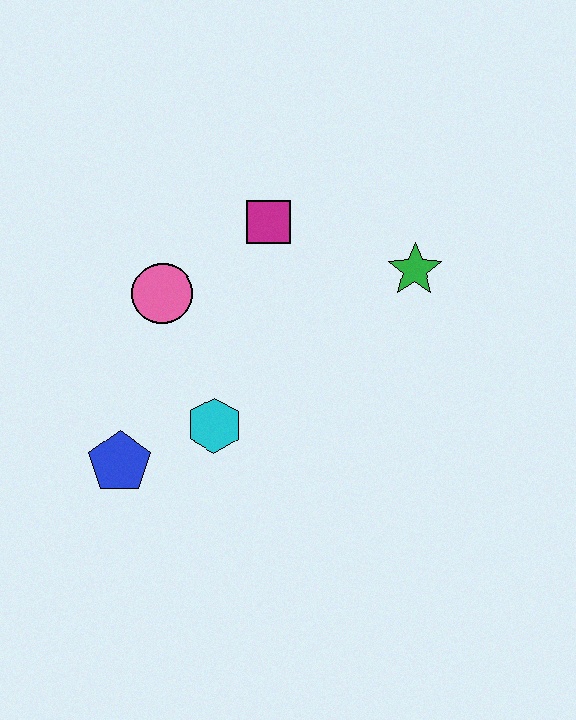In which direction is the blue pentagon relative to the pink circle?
The blue pentagon is below the pink circle.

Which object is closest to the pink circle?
The magenta square is closest to the pink circle.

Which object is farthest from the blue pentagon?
The green star is farthest from the blue pentagon.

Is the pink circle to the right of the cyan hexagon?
No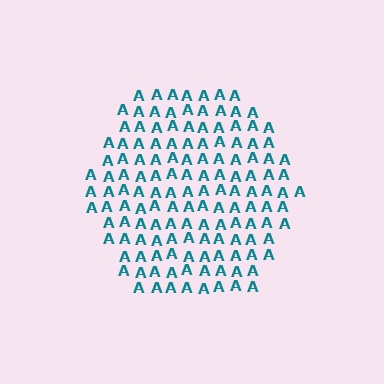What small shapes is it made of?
It is made of small letter A's.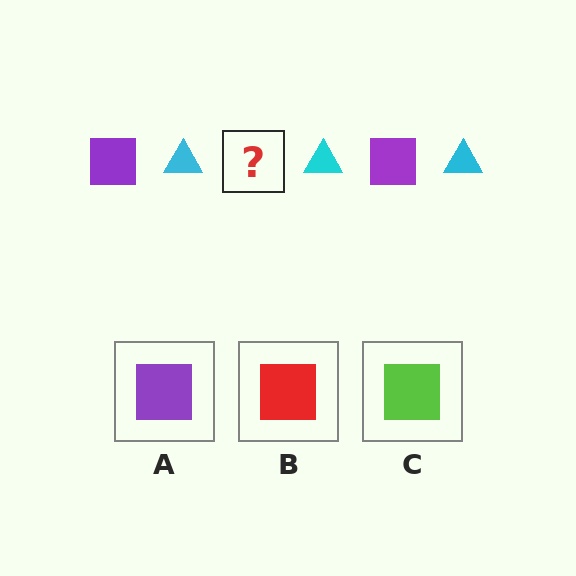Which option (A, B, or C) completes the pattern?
A.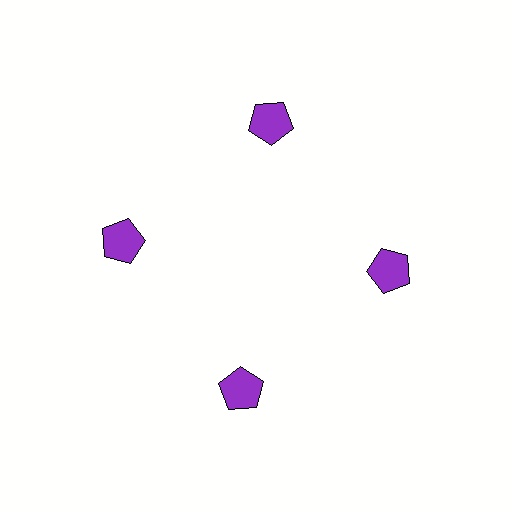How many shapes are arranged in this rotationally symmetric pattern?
There are 4 shapes, arranged in 4 groups of 1.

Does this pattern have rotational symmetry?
Yes, this pattern has 4-fold rotational symmetry. It looks the same after rotating 90 degrees around the center.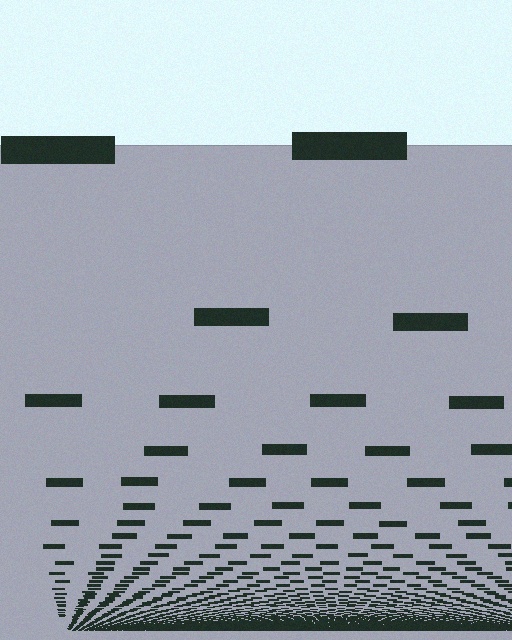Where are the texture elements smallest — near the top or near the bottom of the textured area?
Near the bottom.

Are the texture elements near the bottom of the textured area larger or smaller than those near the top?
Smaller. The gradient is inverted — elements near the bottom are smaller and denser.